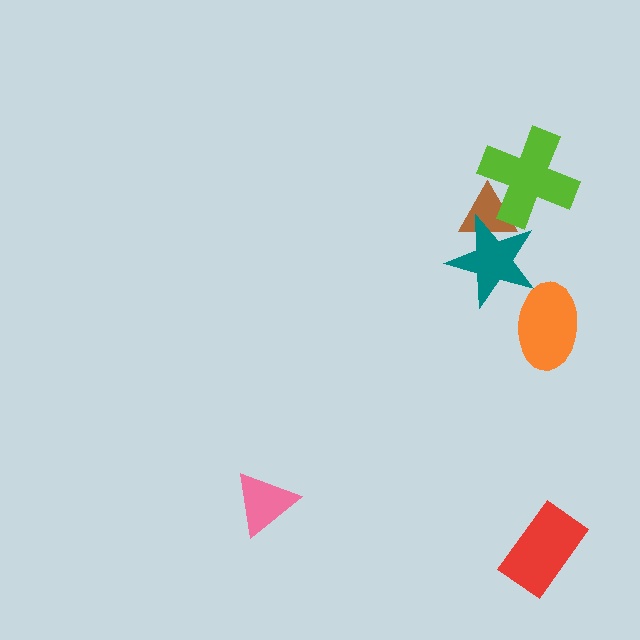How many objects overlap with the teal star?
1 object overlaps with the teal star.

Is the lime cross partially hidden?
No, no other shape covers it.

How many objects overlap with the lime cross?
1 object overlaps with the lime cross.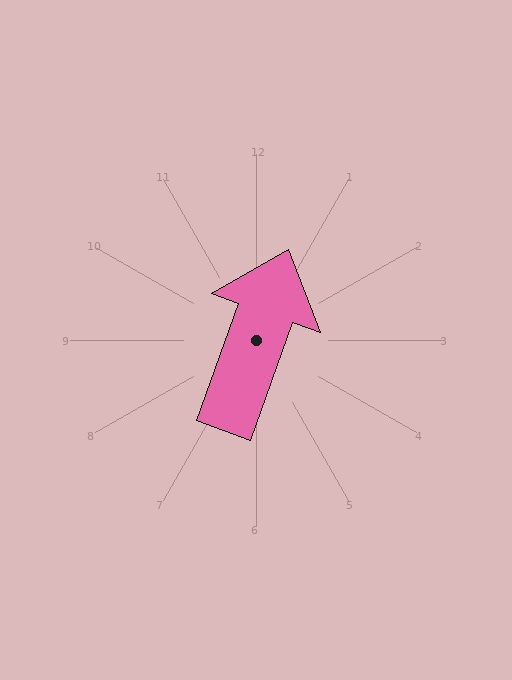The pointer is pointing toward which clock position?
Roughly 1 o'clock.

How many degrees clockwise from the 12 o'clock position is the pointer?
Approximately 20 degrees.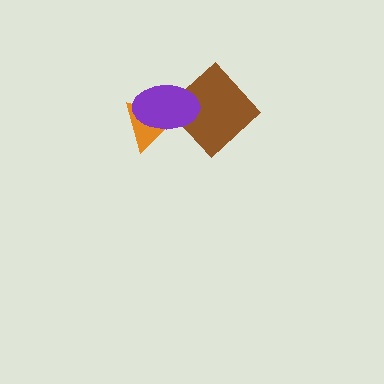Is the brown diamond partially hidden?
Yes, it is partially covered by another shape.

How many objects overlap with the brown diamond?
1 object overlaps with the brown diamond.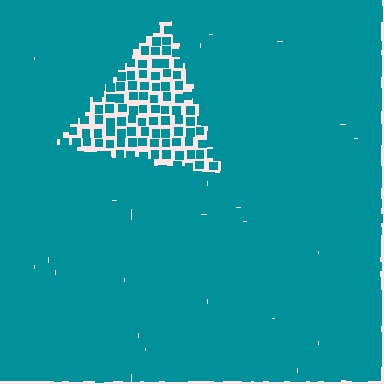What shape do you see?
I see a triangle.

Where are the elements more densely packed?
The elements are more densely packed outside the triangle boundary.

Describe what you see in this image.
The image contains small teal elements arranged at two different densities. A triangle-shaped region is visible where the elements are less densely packed than the surrounding area.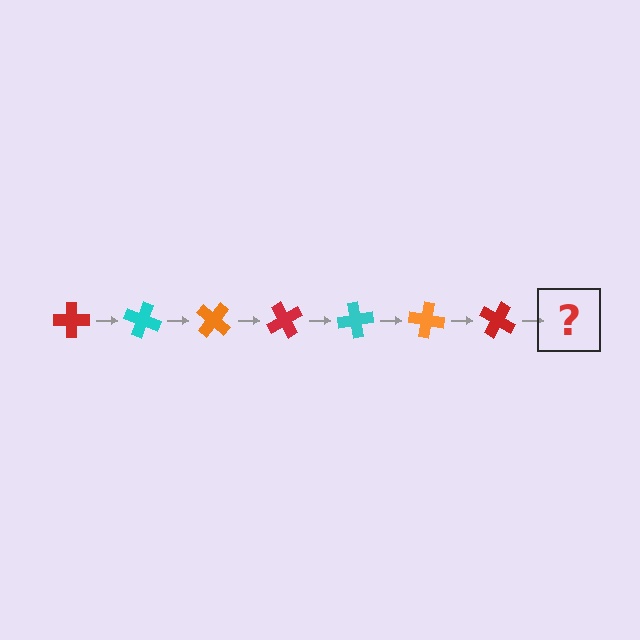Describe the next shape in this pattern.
It should be a cyan cross, rotated 140 degrees from the start.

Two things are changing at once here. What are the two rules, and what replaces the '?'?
The two rules are that it rotates 20 degrees each step and the color cycles through red, cyan, and orange. The '?' should be a cyan cross, rotated 140 degrees from the start.